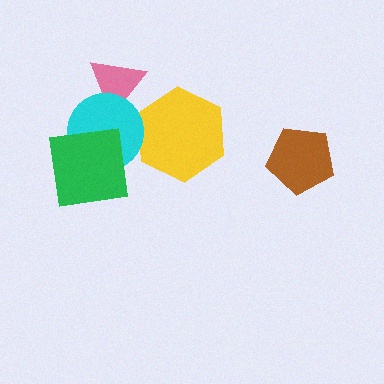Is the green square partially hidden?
No, no other shape covers it.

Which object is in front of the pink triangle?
The cyan circle is in front of the pink triangle.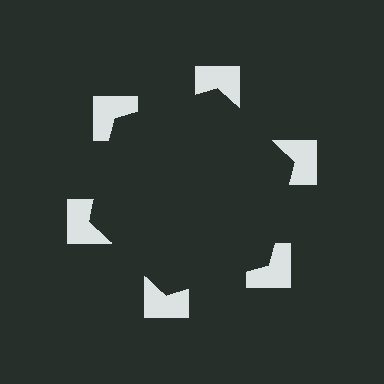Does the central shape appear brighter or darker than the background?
It typically appears slightly darker than the background, even though no actual brightness change is drawn.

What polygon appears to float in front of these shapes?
An illusory hexagon — its edges are inferred from the aligned wedge cuts in the notched squares, not physically drawn.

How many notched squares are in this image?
There are 6 — one at each vertex of the illusory hexagon.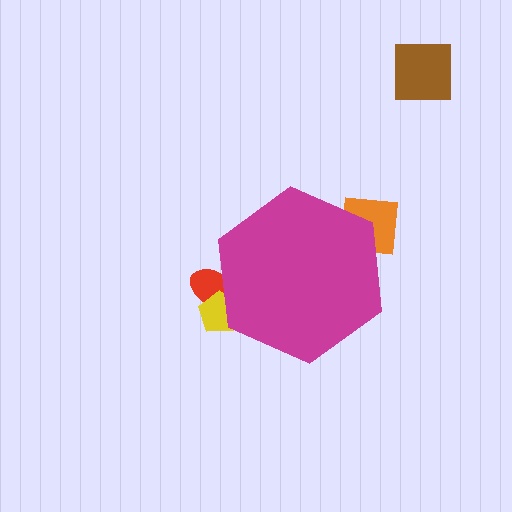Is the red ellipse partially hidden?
Yes, the red ellipse is partially hidden behind the magenta hexagon.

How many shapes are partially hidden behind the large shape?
3 shapes are partially hidden.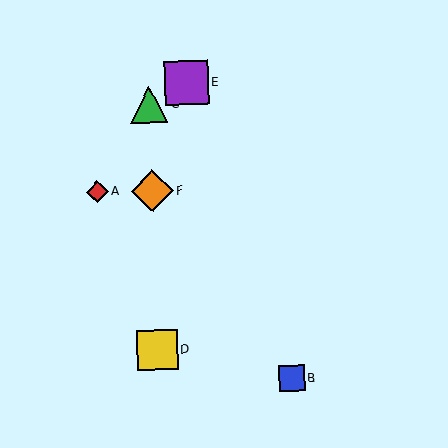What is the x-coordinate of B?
Object B is at x≈292.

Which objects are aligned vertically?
Objects C, D, F are aligned vertically.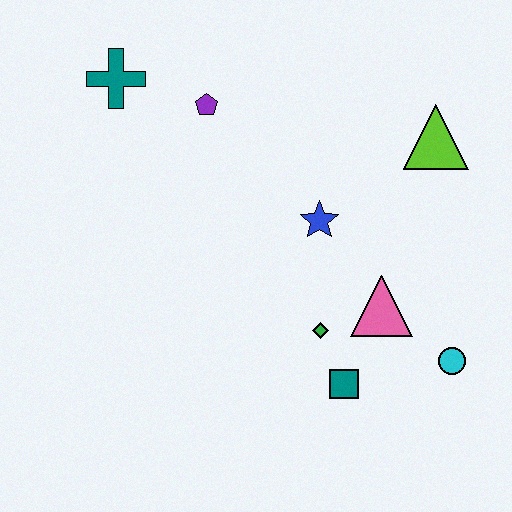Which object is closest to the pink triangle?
The green diamond is closest to the pink triangle.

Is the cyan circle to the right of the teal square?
Yes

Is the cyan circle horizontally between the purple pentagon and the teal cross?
No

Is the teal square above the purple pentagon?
No